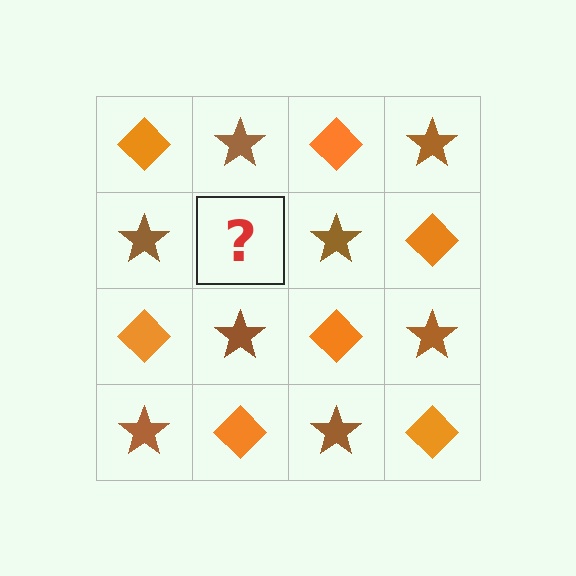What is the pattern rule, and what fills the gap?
The rule is that it alternates orange diamond and brown star in a checkerboard pattern. The gap should be filled with an orange diamond.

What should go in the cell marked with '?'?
The missing cell should contain an orange diamond.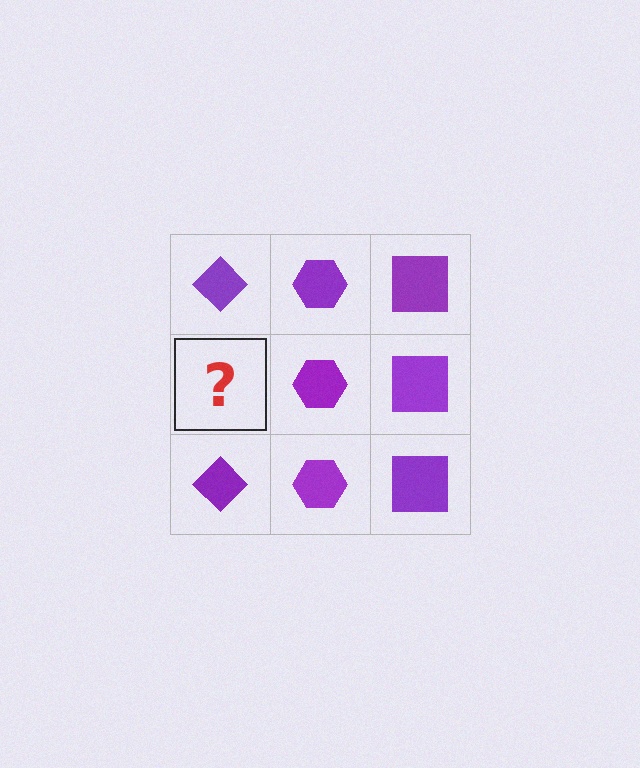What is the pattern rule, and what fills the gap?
The rule is that each column has a consistent shape. The gap should be filled with a purple diamond.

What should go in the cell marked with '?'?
The missing cell should contain a purple diamond.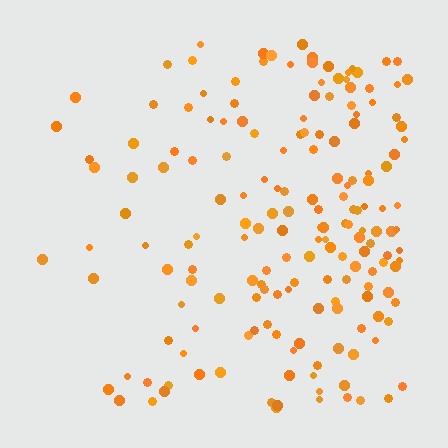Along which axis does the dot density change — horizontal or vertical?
Horizontal.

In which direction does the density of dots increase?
From left to right, with the right side densest.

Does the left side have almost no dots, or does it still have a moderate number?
Still a moderate number, just noticeably fewer than the right.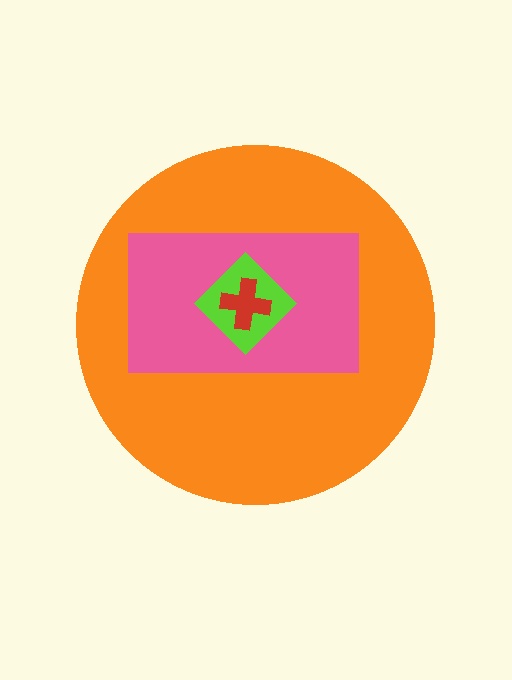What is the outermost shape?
The orange circle.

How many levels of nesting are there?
4.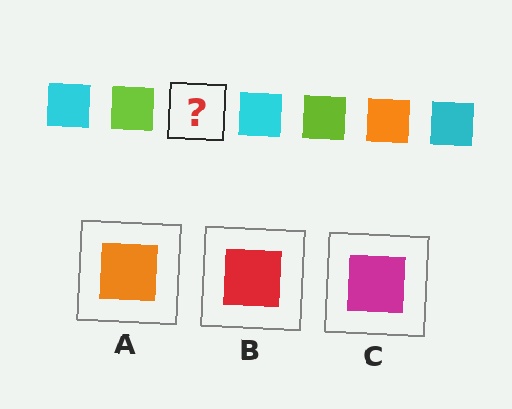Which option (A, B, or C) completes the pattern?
A.